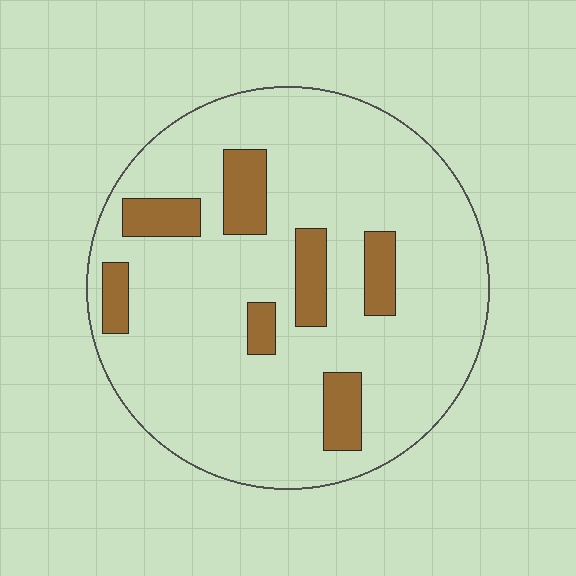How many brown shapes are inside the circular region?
7.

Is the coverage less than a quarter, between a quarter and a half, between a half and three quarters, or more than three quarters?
Less than a quarter.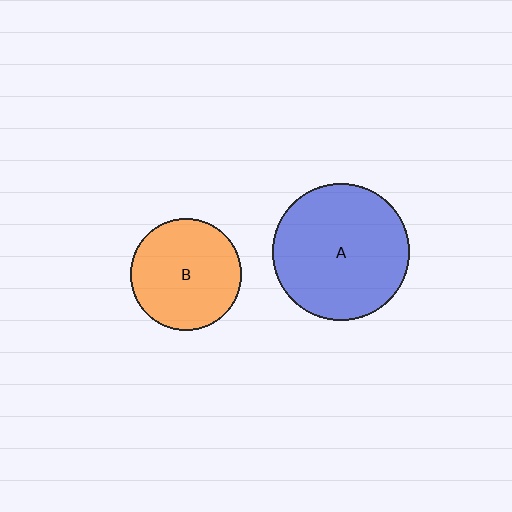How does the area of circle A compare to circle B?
Approximately 1.5 times.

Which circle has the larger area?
Circle A (blue).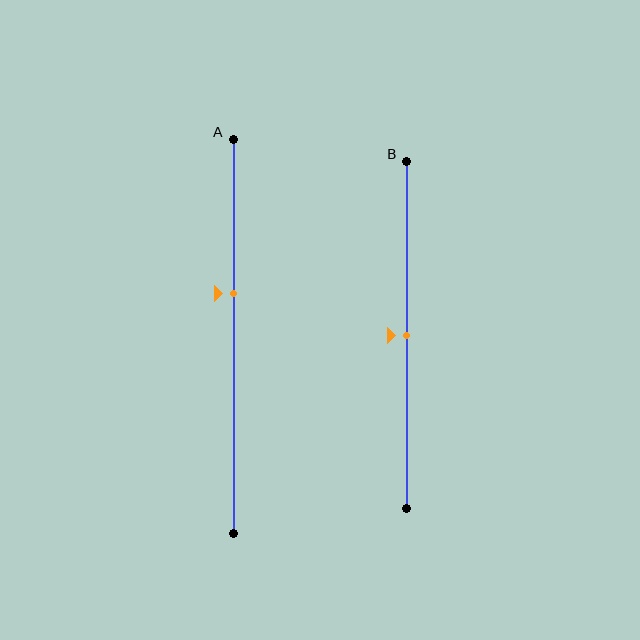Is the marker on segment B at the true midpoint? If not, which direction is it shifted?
Yes, the marker on segment B is at the true midpoint.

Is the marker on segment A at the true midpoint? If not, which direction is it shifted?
No, the marker on segment A is shifted upward by about 11% of the segment length.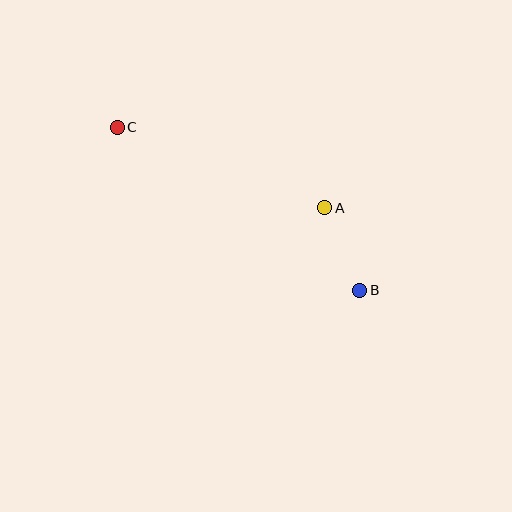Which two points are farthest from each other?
Points B and C are farthest from each other.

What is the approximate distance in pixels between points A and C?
The distance between A and C is approximately 222 pixels.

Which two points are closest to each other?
Points A and B are closest to each other.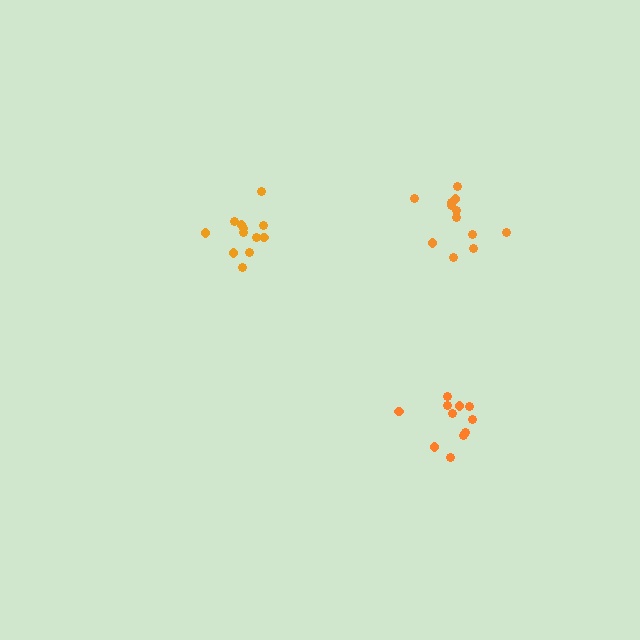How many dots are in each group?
Group 1: 11 dots, Group 2: 12 dots, Group 3: 12 dots (35 total).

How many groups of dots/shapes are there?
There are 3 groups.